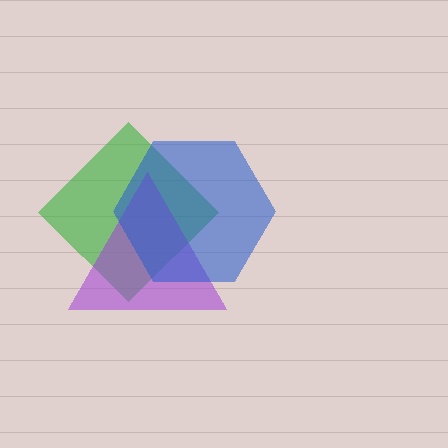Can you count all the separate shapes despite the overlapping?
Yes, there are 3 separate shapes.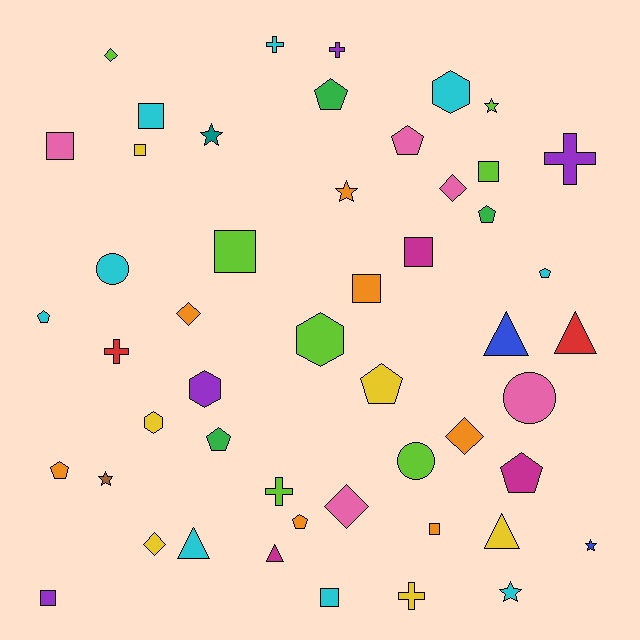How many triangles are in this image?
There are 5 triangles.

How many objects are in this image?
There are 50 objects.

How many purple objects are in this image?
There are 4 purple objects.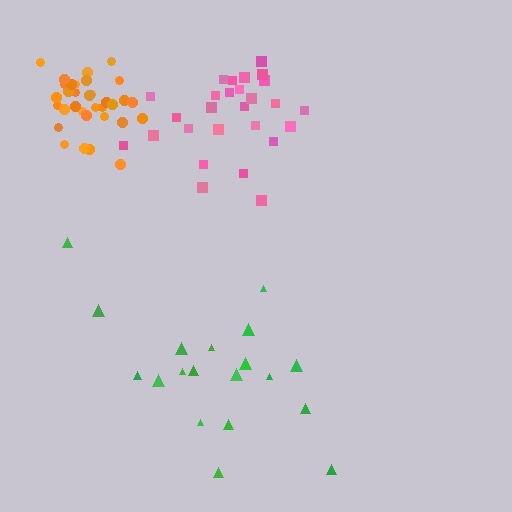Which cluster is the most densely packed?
Orange.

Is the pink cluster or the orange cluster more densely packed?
Orange.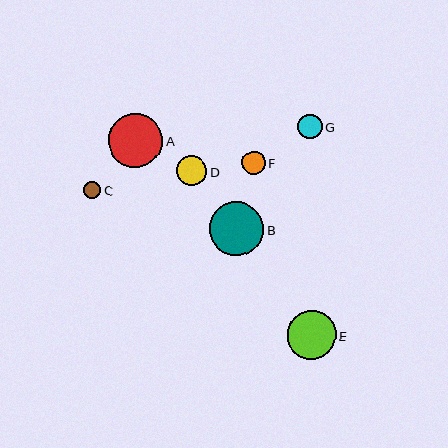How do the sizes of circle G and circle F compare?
Circle G and circle F are approximately the same size.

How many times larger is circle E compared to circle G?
Circle E is approximately 2.0 times the size of circle G.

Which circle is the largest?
Circle B is the largest with a size of approximately 54 pixels.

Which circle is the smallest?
Circle C is the smallest with a size of approximately 18 pixels.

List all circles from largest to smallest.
From largest to smallest: B, A, E, D, G, F, C.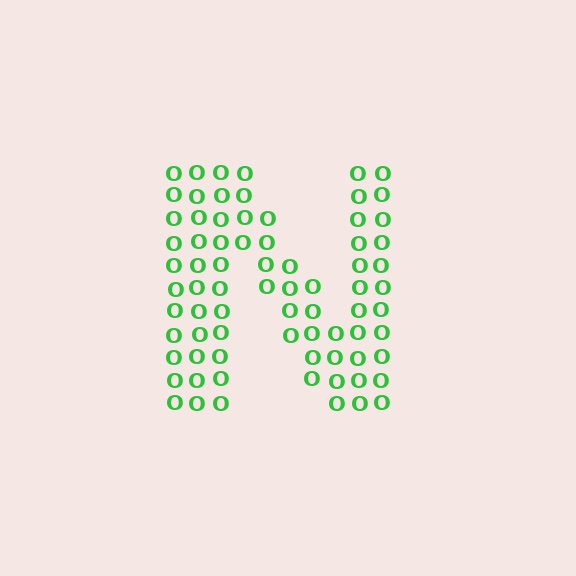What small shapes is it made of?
It is made of small letter O's.